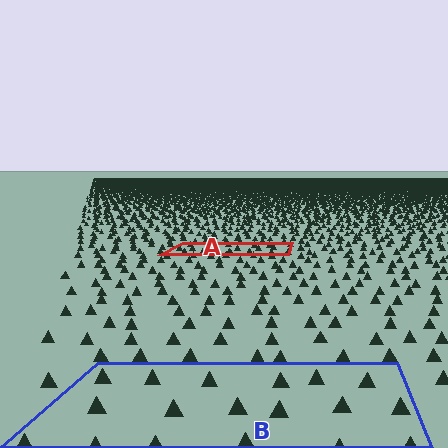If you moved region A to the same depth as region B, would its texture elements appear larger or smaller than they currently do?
They would appear larger. At a closer depth, the same texture elements are projected at a bigger on-screen size.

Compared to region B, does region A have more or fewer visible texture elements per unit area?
Region A has more texture elements per unit area — they are packed more densely because it is farther away.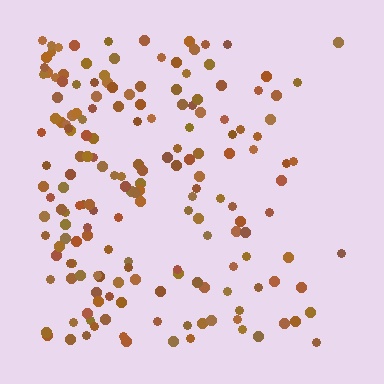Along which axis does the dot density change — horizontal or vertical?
Horizontal.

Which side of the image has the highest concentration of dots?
The left.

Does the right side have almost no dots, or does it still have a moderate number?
Still a moderate number, just noticeably fewer than the left.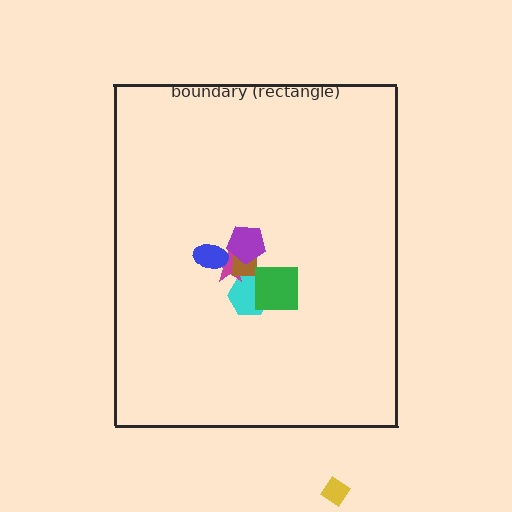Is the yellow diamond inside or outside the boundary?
Outside.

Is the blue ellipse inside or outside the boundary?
Inside.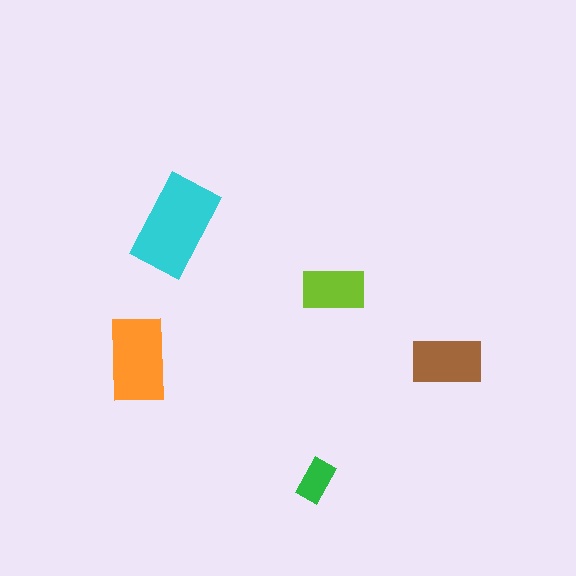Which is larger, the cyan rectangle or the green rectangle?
The cyan one.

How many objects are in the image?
There are 5 objects in the image.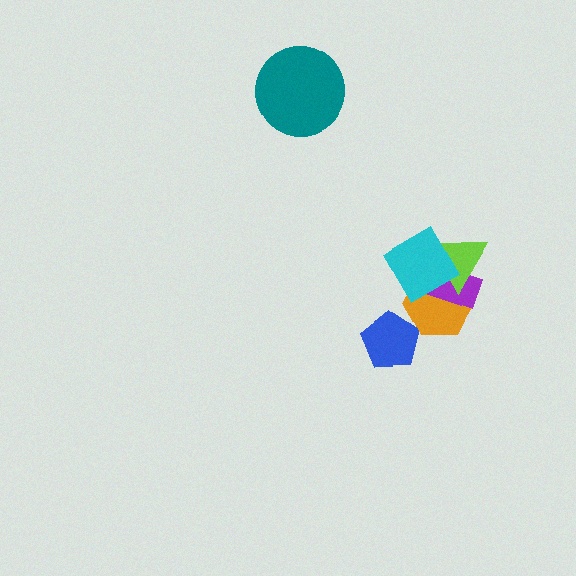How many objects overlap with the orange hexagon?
3 objects overlap with the orange hexagon.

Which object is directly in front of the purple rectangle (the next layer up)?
The lime triangle is directly in front of the purple rectangle.